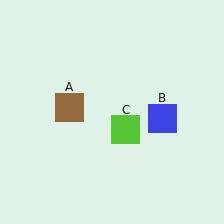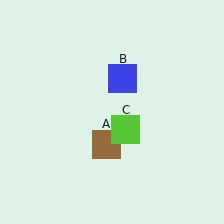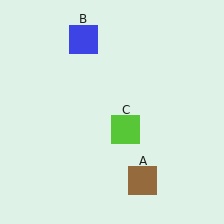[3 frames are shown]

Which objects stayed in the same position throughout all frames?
Lime square (object C) remained stationary.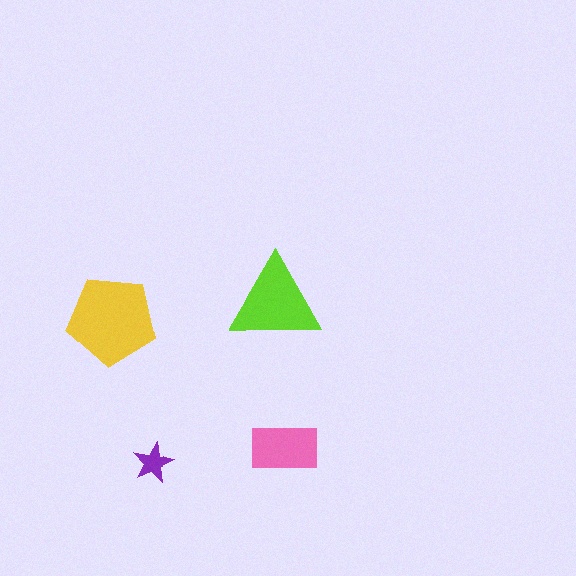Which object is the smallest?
The purple star.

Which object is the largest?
The yellow pentagon.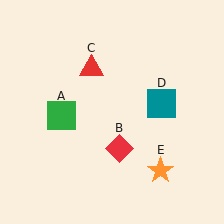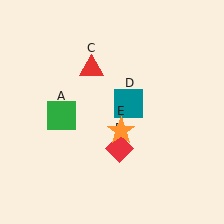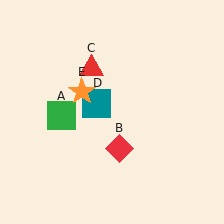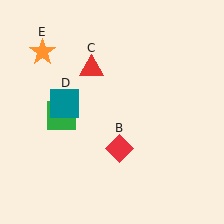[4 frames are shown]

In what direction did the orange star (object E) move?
The orange star (object E) moved up and to the left.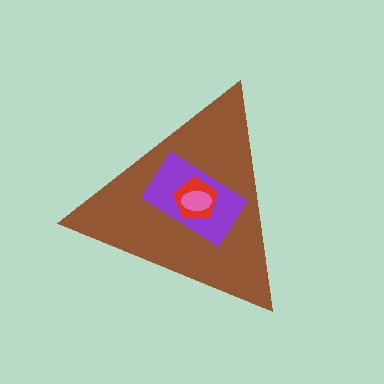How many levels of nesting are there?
4.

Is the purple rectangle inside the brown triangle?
Yes.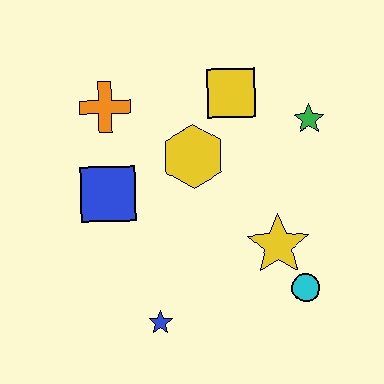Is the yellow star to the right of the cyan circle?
No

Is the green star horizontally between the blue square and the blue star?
No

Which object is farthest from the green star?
The blue star is farthest from the green star.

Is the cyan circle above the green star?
No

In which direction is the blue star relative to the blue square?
The blue star is below the blue square.